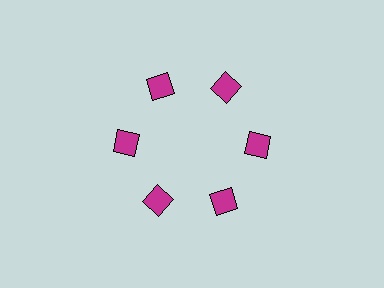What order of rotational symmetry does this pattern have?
This pattern has 6-fold rotational symmetry.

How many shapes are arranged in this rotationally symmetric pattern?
There are 6 shapes, arranged in 6 groups of 1.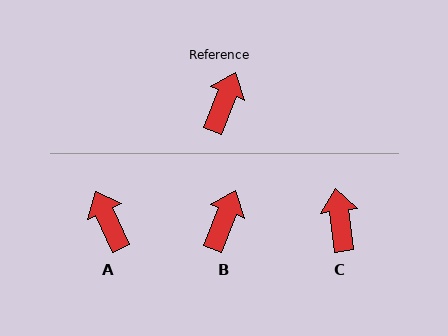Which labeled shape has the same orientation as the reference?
B.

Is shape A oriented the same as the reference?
No, it is off by about 46 degrees.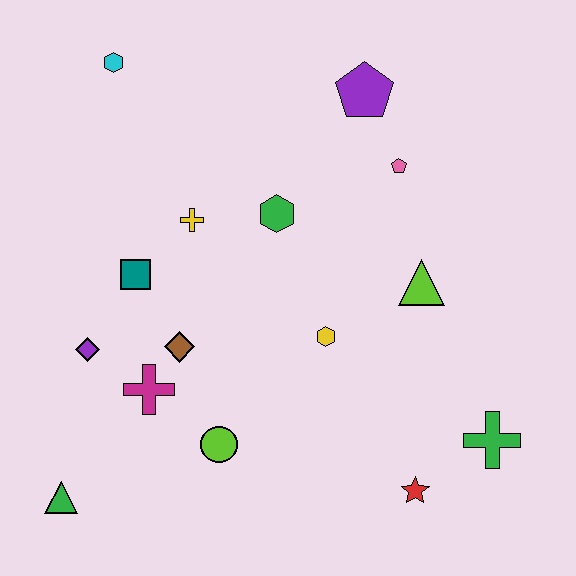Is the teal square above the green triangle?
Yes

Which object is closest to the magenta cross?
The brown diamond is closest to the magenta cross.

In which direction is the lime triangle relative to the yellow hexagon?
The lime triangle is to the right of the yellow hexagon.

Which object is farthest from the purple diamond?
The green cross is farthest from the purple diamond.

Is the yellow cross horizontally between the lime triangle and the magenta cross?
Yes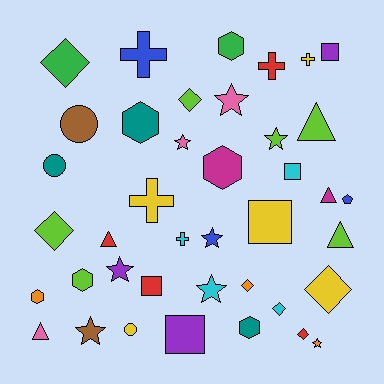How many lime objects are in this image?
There are 6 lime objects.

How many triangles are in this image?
There are 5 triangles.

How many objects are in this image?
There are 40 objects.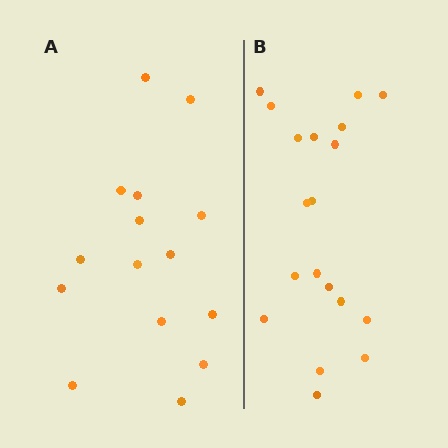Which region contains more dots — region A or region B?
Region B (the right region) has more dots.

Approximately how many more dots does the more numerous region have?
Region B has about 4 more dots than region A.